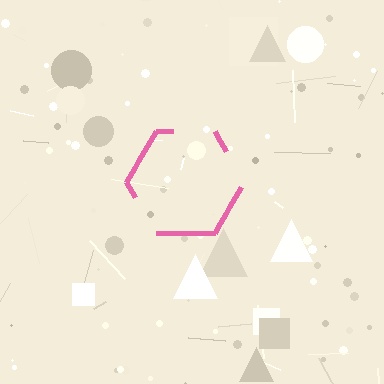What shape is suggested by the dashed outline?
The dashed outline suggests a hexagon.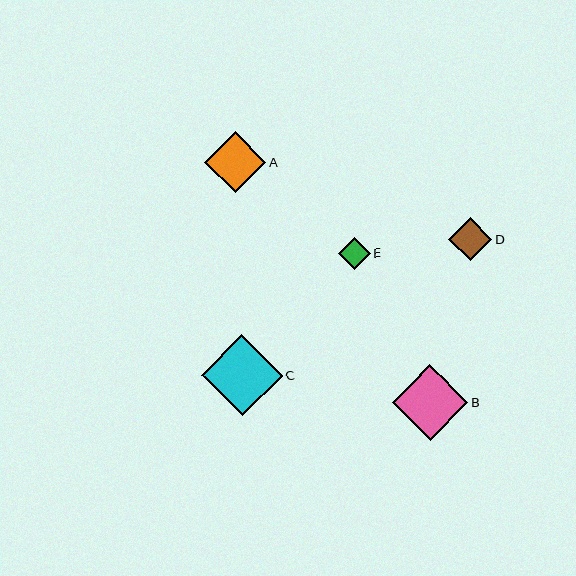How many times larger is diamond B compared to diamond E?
Diamond B is approximately 2.4 times the size of diamond E.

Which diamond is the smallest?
Diamond E is the smallest with a size of approximately 32 pixels.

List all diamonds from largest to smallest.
From largest to smallest: C, B, A, D, E.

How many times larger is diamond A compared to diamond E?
Diamond A is approximately 1.9 times the size of diamond E.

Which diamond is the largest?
Diamond C is the largest with a size of approximately 81 pixels.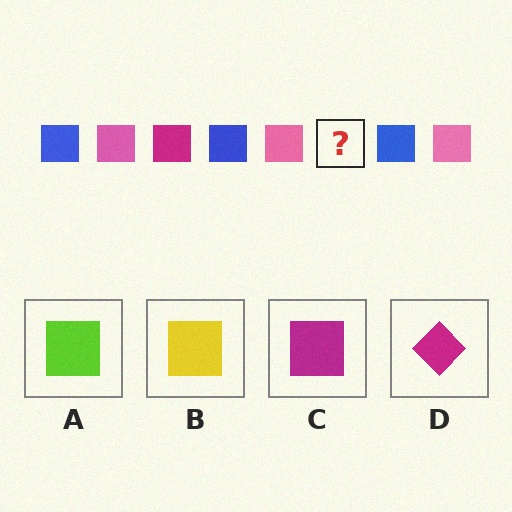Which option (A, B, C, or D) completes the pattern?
C.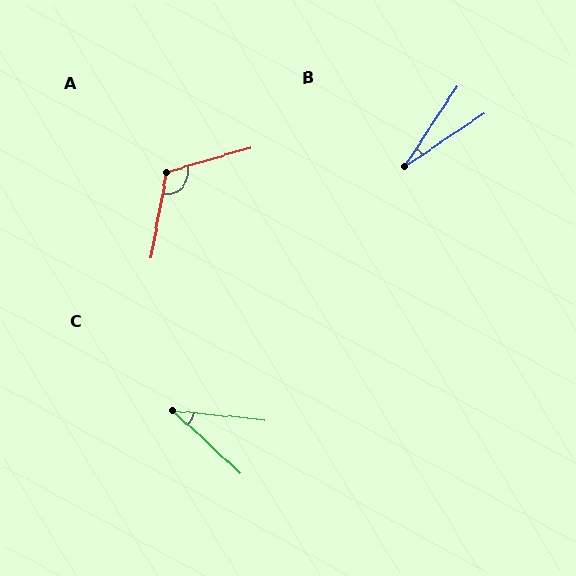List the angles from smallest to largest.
B (23°), C (37°), A (117°).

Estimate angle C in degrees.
Approximately 37 degrees.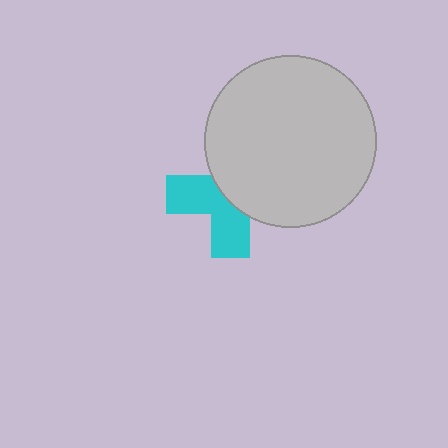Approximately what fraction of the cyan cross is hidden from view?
Roughly 53% of the cyan cross is hidden behind the light gray circle.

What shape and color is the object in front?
The object in front is a light gray circle.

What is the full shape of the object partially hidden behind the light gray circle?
The partially hidden object is a cyan cross.